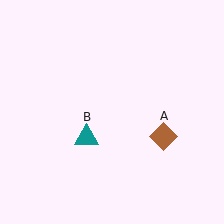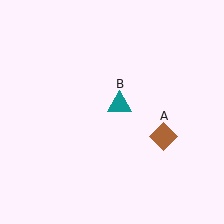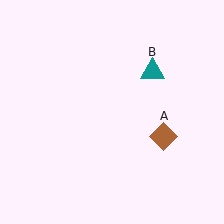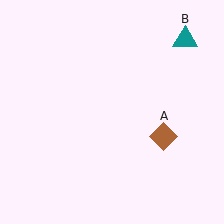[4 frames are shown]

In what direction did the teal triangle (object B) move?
The teal triangle (object B) moved up and to the right.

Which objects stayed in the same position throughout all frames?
Brown diamond (object A) remained stationary.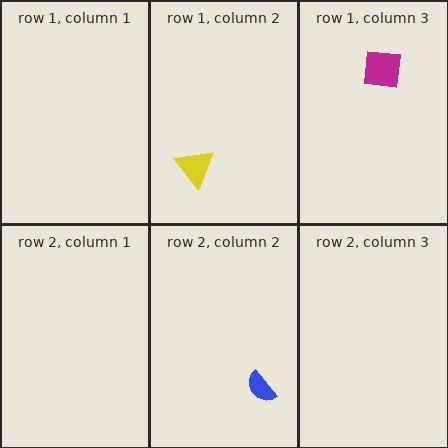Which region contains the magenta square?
The row 1, column 3 region.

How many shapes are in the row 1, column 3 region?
1.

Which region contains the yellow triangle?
The row 1, column 2 region.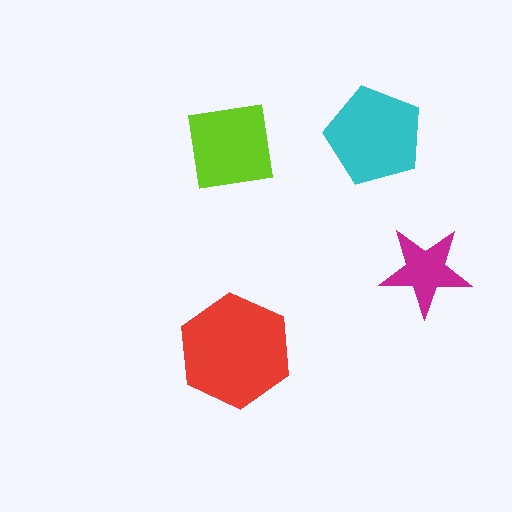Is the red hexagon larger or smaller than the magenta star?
Larger.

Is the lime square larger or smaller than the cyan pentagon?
Smaller.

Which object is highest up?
The cyan pentagon is topmost.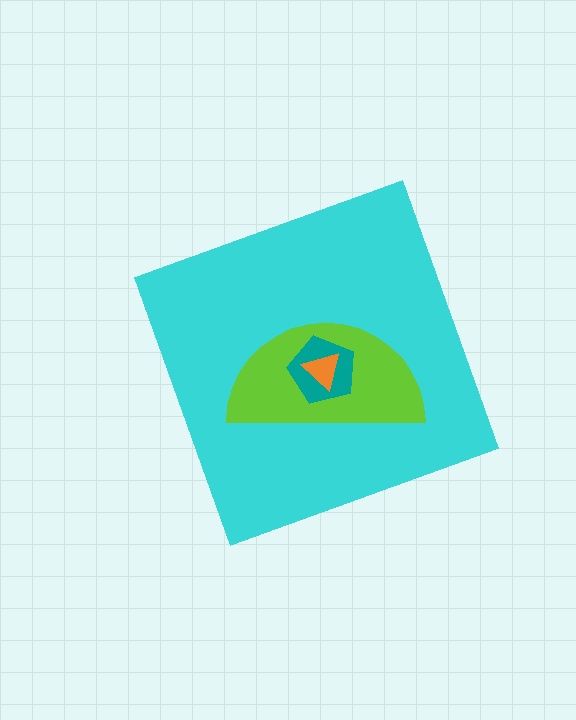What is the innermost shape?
The orange triangle.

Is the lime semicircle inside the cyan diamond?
Yes.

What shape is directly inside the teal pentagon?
The orange triangle.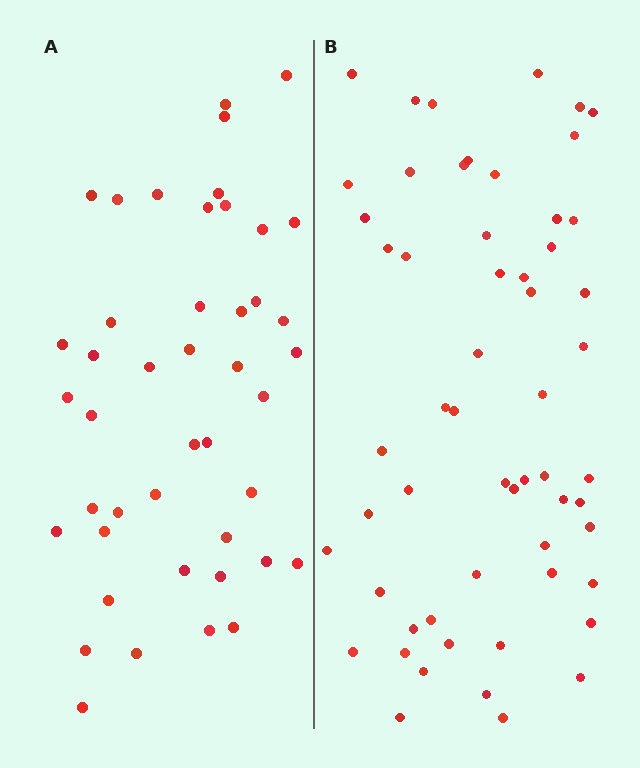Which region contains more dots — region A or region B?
Region B (the right region) has more dots.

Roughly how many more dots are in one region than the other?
Region B has approximately 15 more dots than region A.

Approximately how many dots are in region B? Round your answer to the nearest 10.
About 60 dots. (The exact count is 57, which rounds to 60.)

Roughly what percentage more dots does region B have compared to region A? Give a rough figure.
About 30% more.